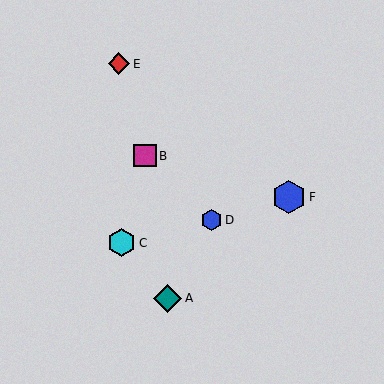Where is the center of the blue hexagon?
The center of the blue hexagon is at (211, 220).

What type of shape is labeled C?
Shape C is a cyan hexagon.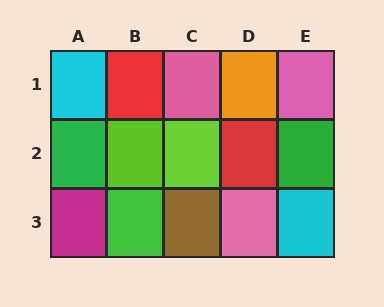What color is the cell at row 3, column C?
Brown.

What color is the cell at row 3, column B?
Green.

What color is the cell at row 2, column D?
Red.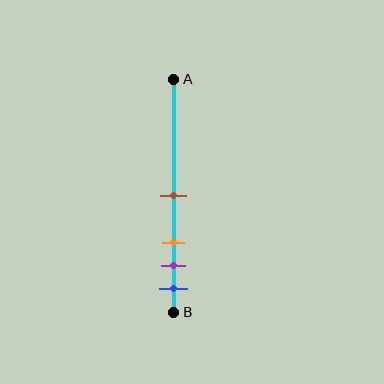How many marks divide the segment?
There are 4 marks dividing the segment.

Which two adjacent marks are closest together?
The purple and blue marks are the closest adjacent pair.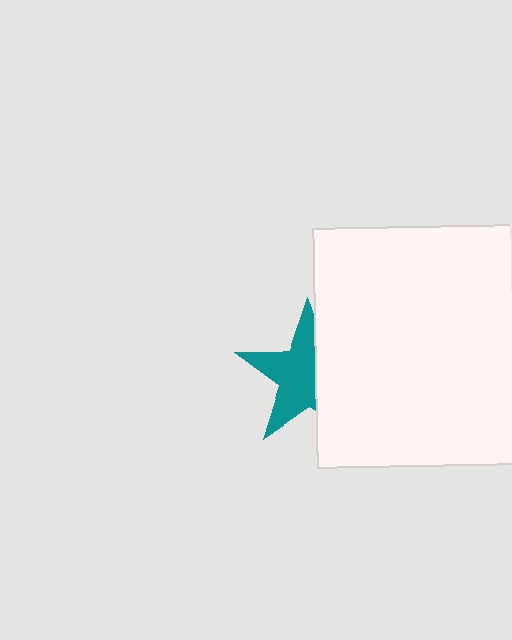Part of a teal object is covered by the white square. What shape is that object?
It is a star.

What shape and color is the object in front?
The object in front is a white square.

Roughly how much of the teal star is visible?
About half of it is visible (roughly 58%).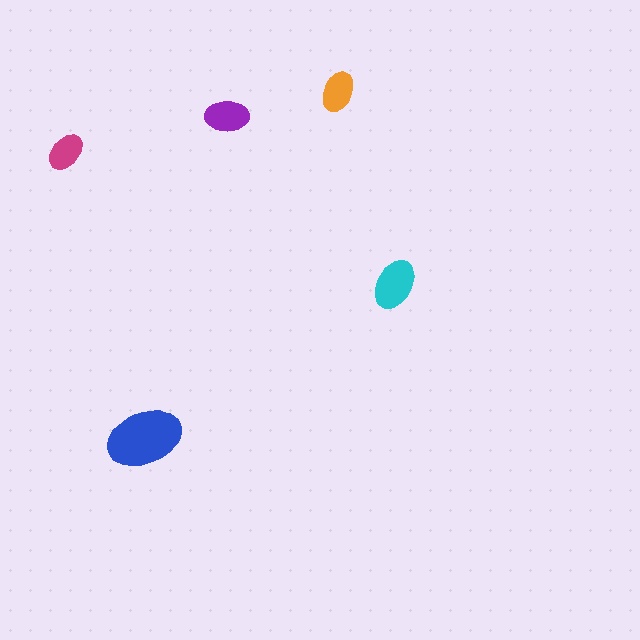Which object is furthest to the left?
The magenta ellipse is leftmost.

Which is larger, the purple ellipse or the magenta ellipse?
The purple one.